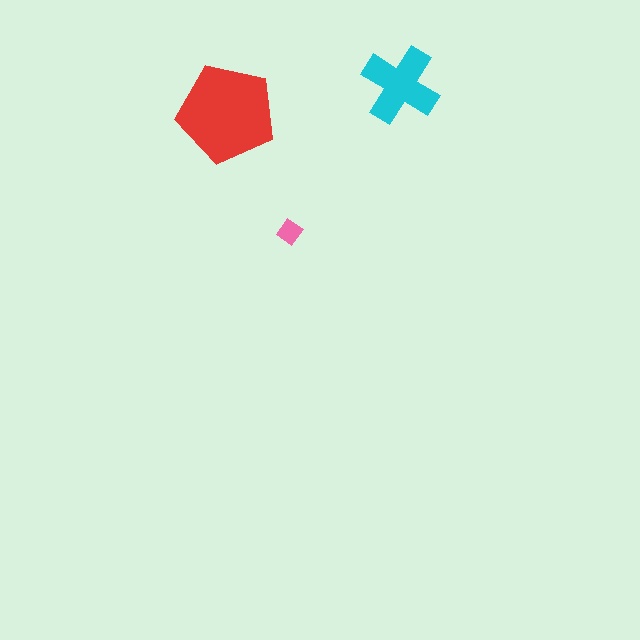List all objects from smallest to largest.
The pink diamond, the cyan cross, the red pentagon.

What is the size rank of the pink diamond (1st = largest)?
3rd.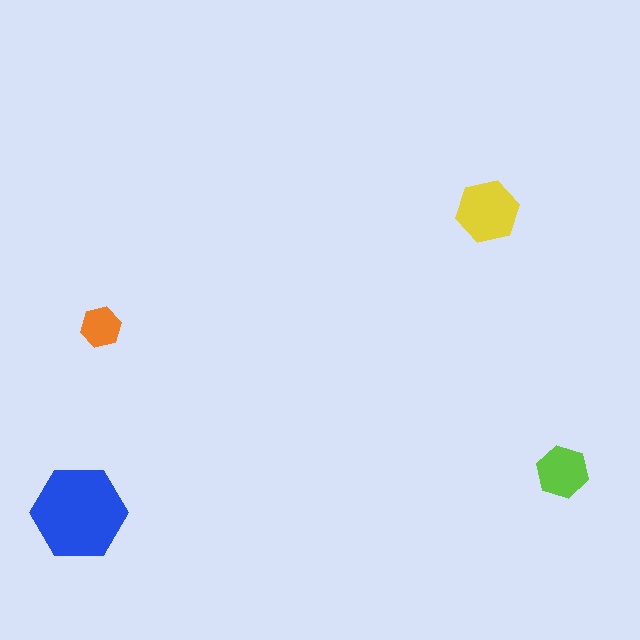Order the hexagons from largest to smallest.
the blue one, the yellow one, the lime one, the orange one.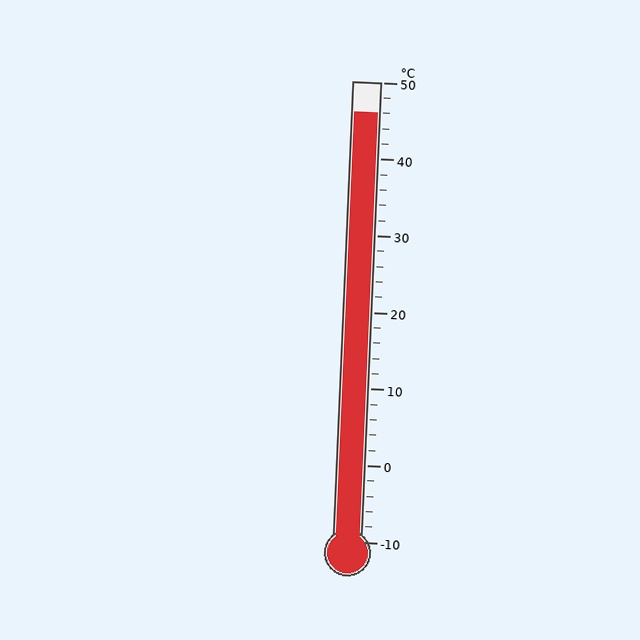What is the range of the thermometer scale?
The thermometer scale ranges from -10°C to 50°C.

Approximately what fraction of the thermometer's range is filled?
The thermometer is filled to approximately 95% of its range.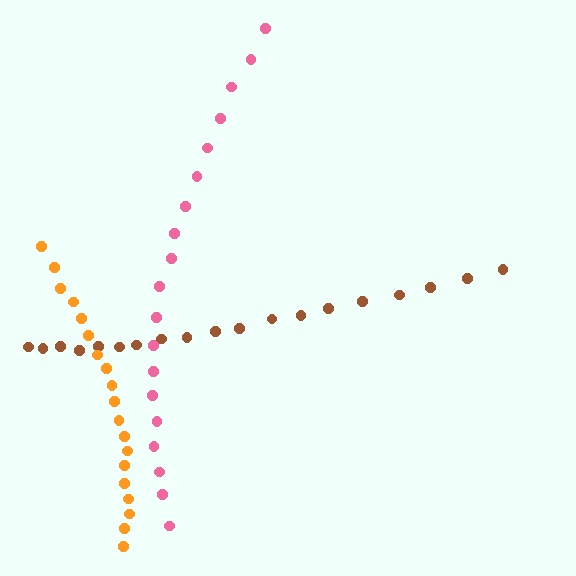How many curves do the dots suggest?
There are 3 distinct paths.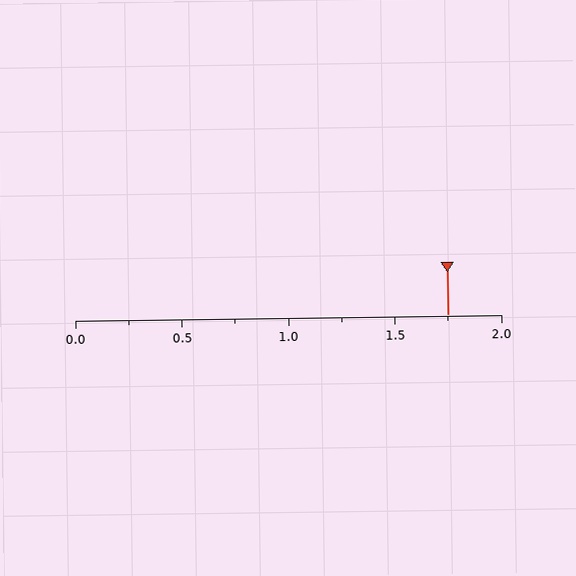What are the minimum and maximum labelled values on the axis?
The axis runs from 0.0 to 2.0.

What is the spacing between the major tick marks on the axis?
The major ticks are spaced 0.5 apart.